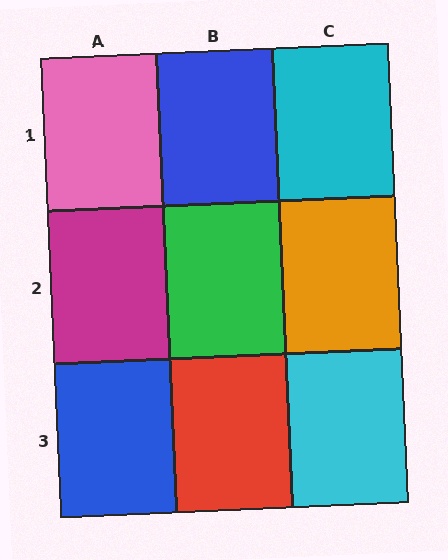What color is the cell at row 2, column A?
Magenta.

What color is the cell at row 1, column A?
Pink.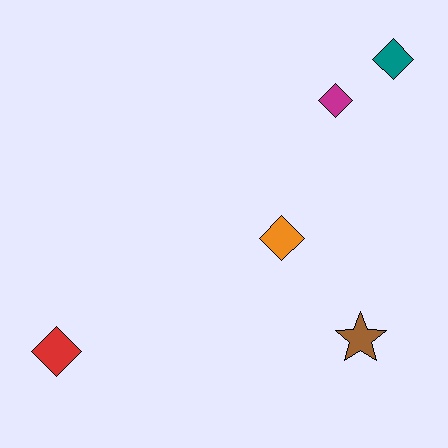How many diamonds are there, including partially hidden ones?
There are 4 diamonds.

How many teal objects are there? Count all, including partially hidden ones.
There is 1 teal object.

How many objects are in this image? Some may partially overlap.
There are 5 objects.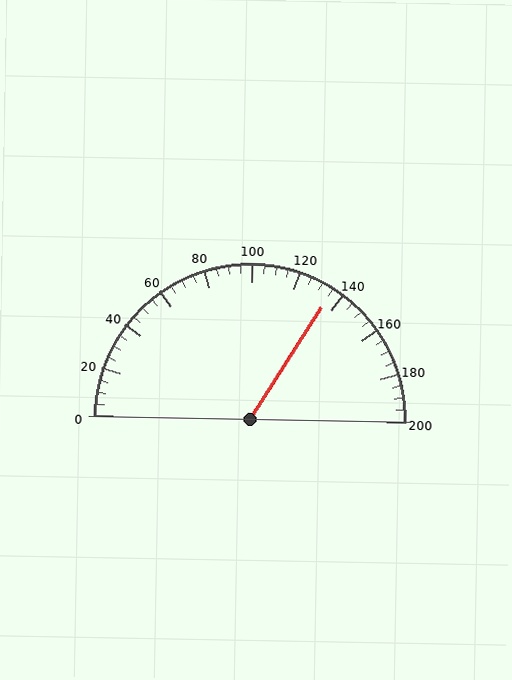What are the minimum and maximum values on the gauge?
The gauge ranges from 0 to 200.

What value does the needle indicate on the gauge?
The needle indicates approximately 135.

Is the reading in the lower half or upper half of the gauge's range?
The reading is in the upper half of the range (0 to 200).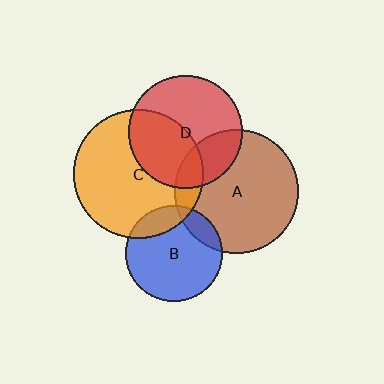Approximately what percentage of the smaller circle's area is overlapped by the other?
Approximately 10%.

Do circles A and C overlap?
Yes.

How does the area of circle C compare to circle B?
Approximately 1.8 times.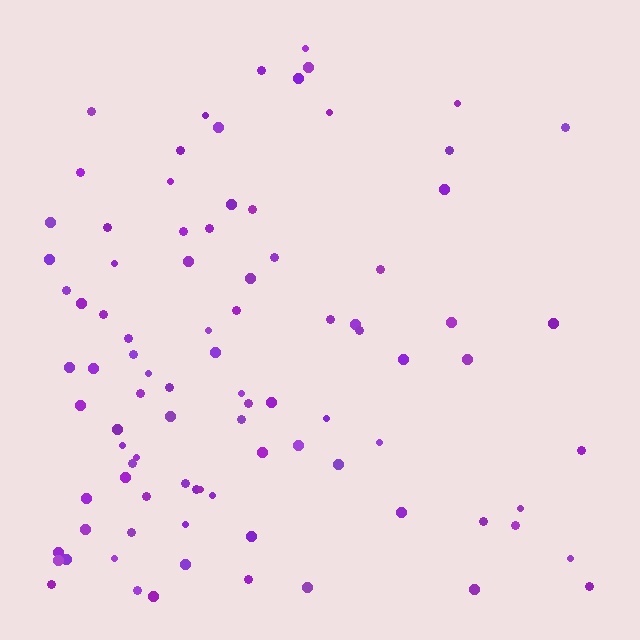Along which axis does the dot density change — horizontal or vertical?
Horizontal.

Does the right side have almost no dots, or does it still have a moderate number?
Still a moderate number, just noticeably fewer than the left.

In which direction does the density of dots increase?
From right to left, with the left side densest.